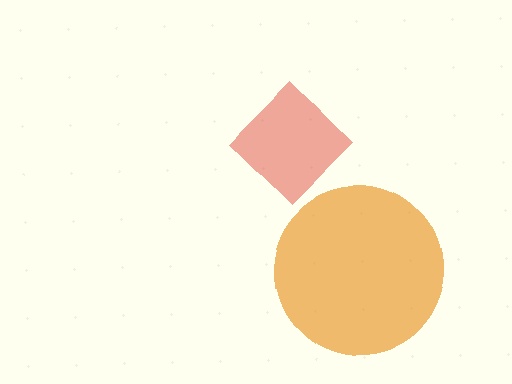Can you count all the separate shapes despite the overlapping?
Yes, there are 2 separate shapes.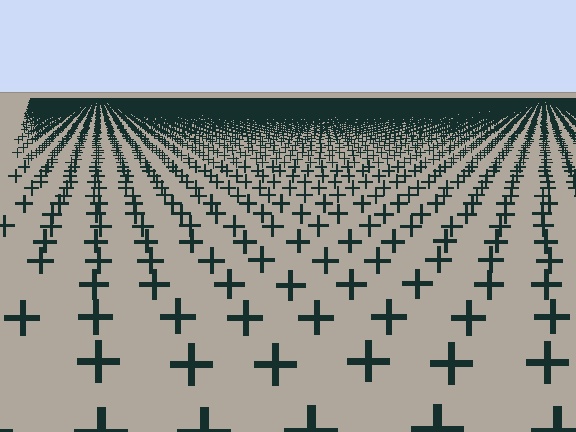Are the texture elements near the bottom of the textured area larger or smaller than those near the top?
Larger. Near the bottom, elements are closer to the viewer and appear at a bigger on-screen size.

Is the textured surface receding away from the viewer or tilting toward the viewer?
The surface is receding away from the viewer. Texture elements get smaller and denser toward the top.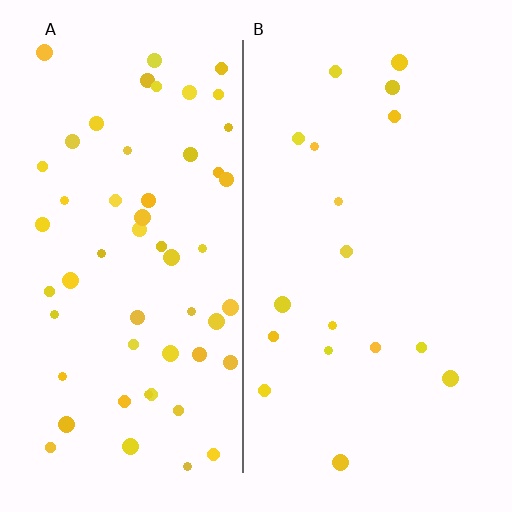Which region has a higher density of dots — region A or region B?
A (the left).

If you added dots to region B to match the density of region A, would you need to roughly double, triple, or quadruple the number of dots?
Approximately triple.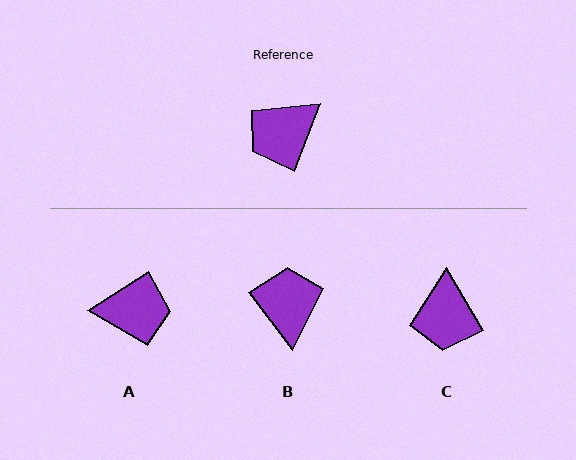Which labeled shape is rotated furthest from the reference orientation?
A, about 144 degrees away.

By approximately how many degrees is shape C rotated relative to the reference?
Approximately 51 degrees counter-clockwise.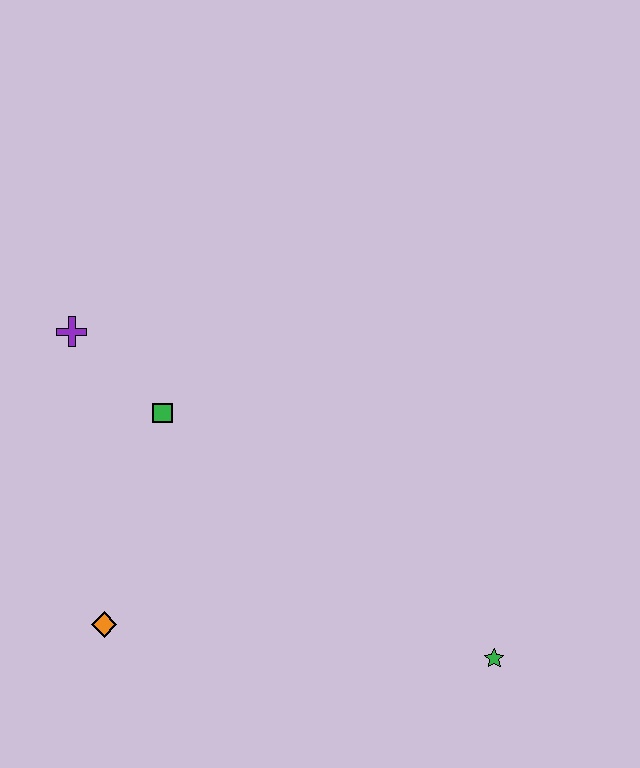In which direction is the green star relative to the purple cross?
The green star is to the right of the purple cross.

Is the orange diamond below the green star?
No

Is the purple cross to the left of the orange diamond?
Yes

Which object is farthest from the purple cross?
The green star is farthest from the purple cross.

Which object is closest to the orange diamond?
The green square is closest to the orange diamond.